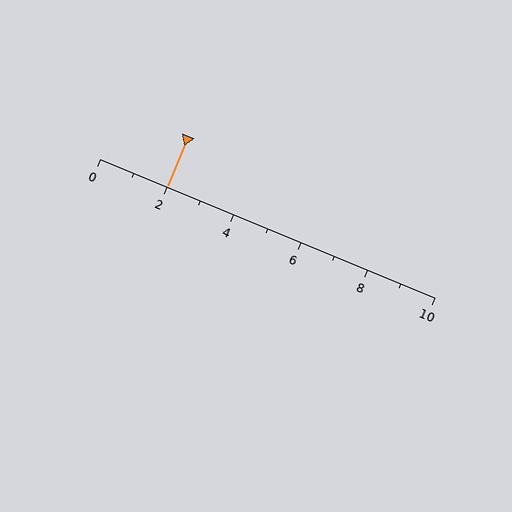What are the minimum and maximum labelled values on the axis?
The axis runs from 0 to 10.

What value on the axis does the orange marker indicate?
The marker indicates approximately 2.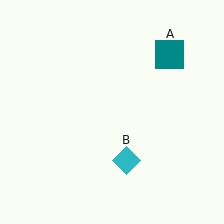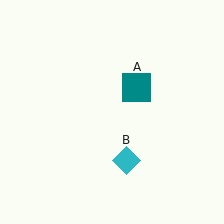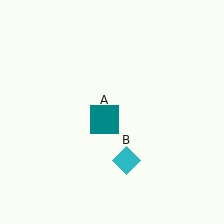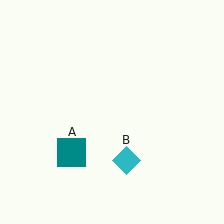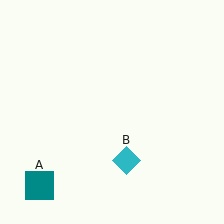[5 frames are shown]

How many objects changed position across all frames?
1 object changed position: teal square (object A).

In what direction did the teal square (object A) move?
The teal square (object A) moved down and to the left.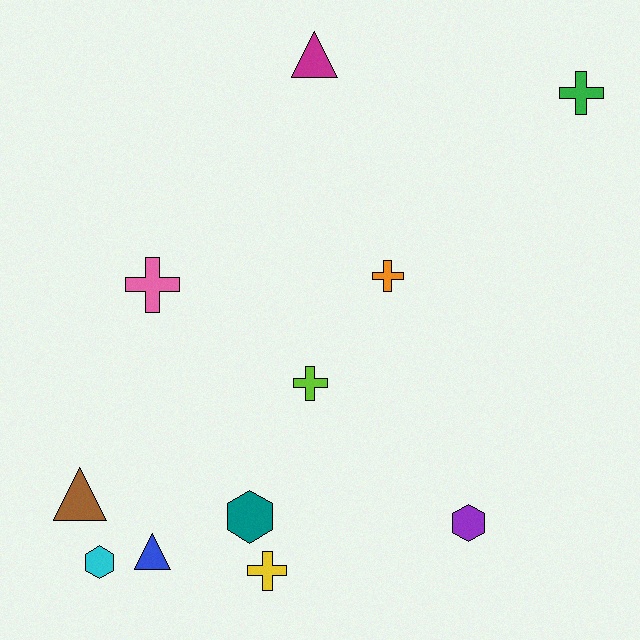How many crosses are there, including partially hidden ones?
There are 5 crosses.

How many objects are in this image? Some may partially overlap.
There are 11 objects.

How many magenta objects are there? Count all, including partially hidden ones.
There is 1 magenta object.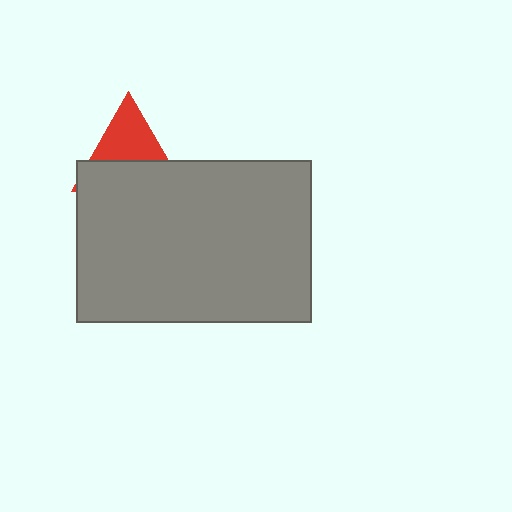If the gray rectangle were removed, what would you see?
You would see the complete red triangle.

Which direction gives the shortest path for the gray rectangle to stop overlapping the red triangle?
Moving down gives the shortest separation.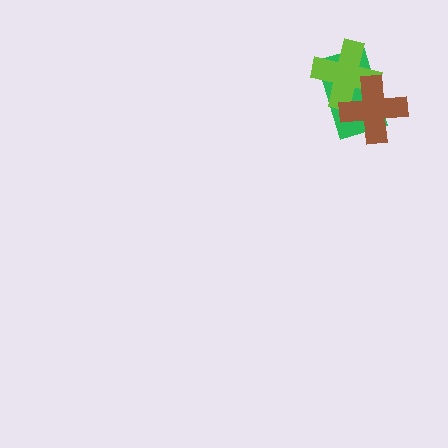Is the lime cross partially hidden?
Yes, it is partially covered by another shape.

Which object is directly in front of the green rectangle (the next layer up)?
The lime cross is directly in front of the green rectangle.